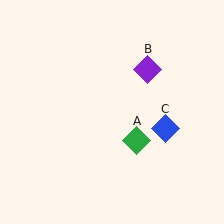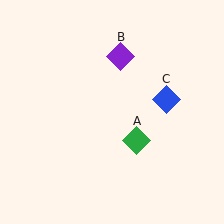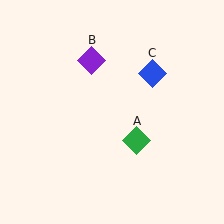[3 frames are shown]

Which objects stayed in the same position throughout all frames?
Green diamond (object A) remained stationary.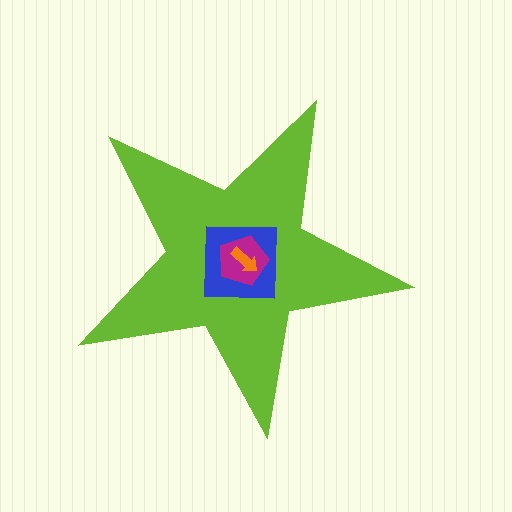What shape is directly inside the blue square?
The magenta pentagon.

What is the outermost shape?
The lime star.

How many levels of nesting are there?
4.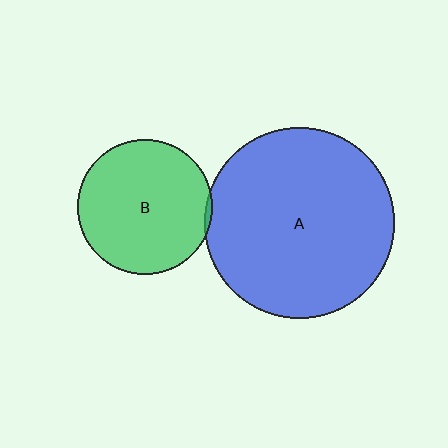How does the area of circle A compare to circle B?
Approximately 2.0 times.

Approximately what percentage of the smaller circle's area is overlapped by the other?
Approximately 5%.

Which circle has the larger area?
Circle A (blue).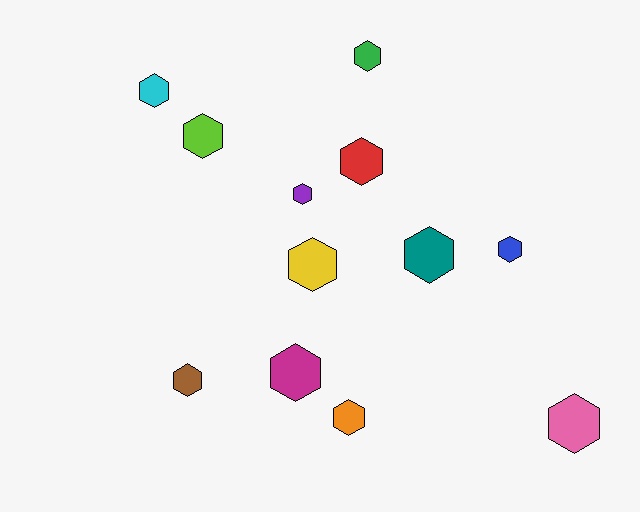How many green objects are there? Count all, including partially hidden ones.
There is 1 green object.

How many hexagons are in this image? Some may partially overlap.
There are 12 hexagons.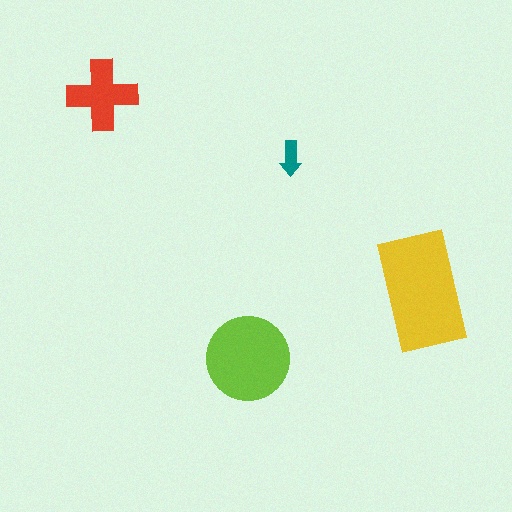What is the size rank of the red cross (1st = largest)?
3rd.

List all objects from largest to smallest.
The yellow rectangle, the lime circle, the red cross, the teal arrow.